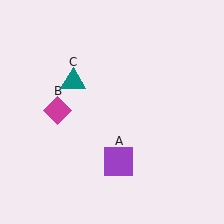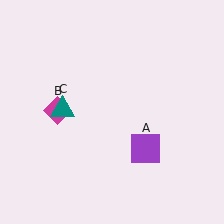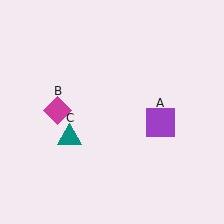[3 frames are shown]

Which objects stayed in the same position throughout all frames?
Magenta diamond (object B) remained stationary.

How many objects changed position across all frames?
2 objects changed position: purple square (object A), teal triangle (object C).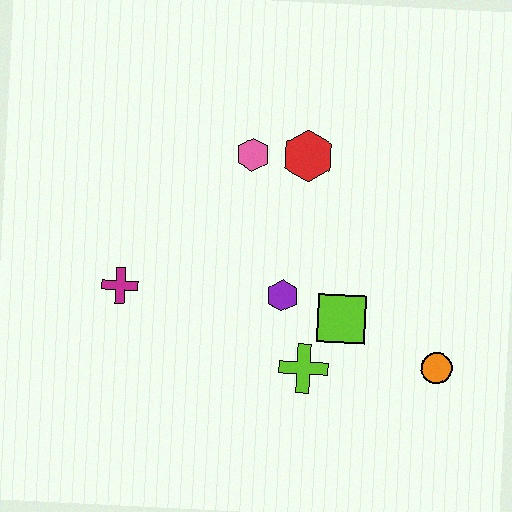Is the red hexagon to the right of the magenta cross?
Yes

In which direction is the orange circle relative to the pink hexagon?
The orange circle is below the pink hexagon.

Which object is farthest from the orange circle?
The magenta cross is farthest from the orange circle.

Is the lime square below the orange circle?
No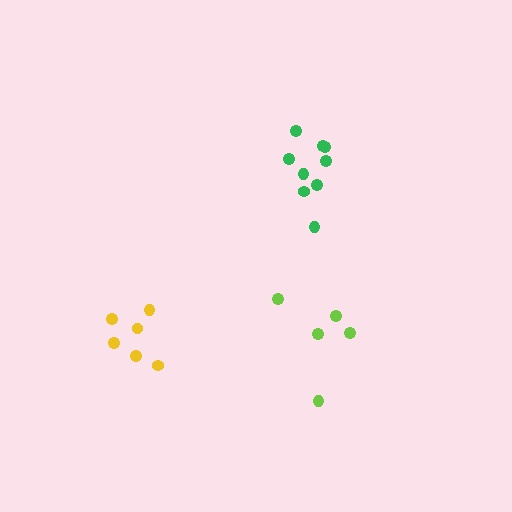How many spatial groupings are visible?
There are 3 spatial groupings.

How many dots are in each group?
Group 1: 6 dots, Group 2: 9 dots, Group 3: 5 dots (20 total).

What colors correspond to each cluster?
The clusters are colored: yellow, green, lime.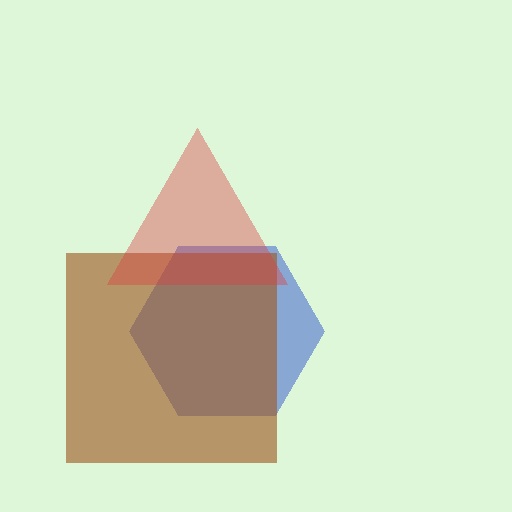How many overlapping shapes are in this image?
There are 3 overlapping shapes in the image.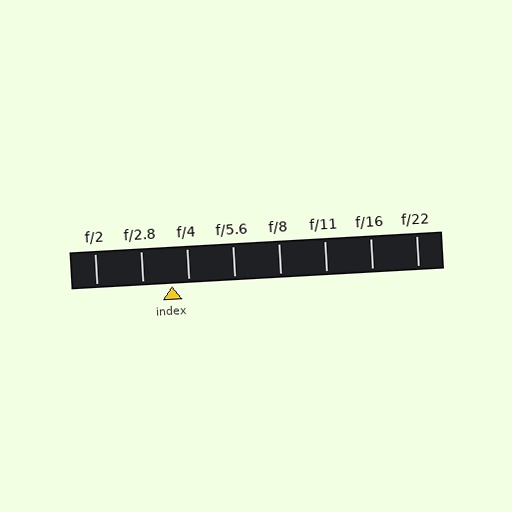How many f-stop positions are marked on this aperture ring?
There are 8 f-stop positions marked.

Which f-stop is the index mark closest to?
The index mark is closest to f/4.